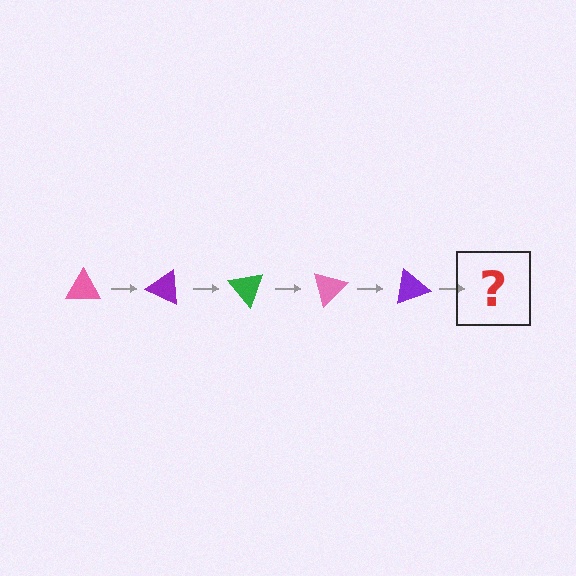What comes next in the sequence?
The next element should be a green triangle, rotated 125 degrees from the start.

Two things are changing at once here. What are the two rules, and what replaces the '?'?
The two rules are that it rotates 25 degrees each step and the color cycles through pink, purple, and green. The '?' should be a green triangle, rotated 125 degrees from the start.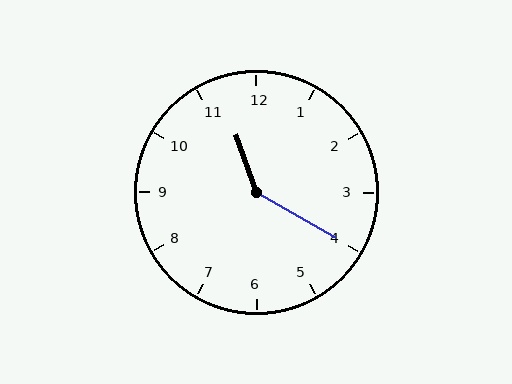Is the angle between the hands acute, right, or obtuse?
It is obtuse.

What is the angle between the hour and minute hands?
Approximately 140 degrees.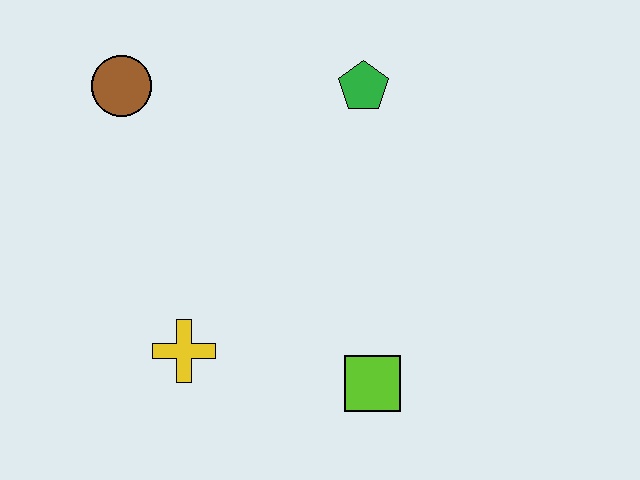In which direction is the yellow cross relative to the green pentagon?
The yellow cross is below the green pentagon.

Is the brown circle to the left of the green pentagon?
Yes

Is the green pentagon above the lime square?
Yes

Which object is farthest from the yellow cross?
The green pentagon is farthest from the yellow cross.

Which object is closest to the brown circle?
The green pentagon is closest to the brown circle.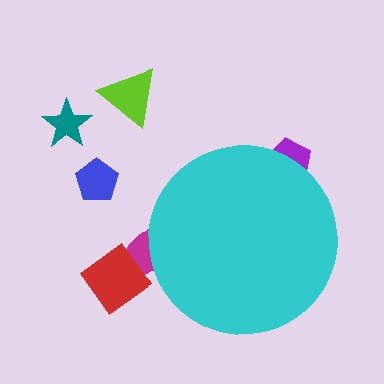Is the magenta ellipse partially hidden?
Yes, the magenta ellipse is partially hidden behind the cyan circle.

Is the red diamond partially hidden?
No, the red diamond is fully visible.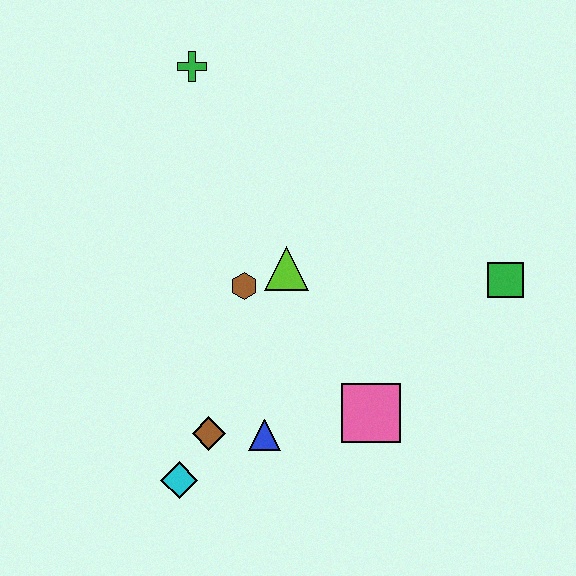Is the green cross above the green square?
Yes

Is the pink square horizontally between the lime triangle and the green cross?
No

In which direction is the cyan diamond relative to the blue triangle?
The cyan diamond is to the left of the blue triangle.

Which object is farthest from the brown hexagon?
The green square is farthest from the brown hexagon.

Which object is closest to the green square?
The pink square is closest to the green square.